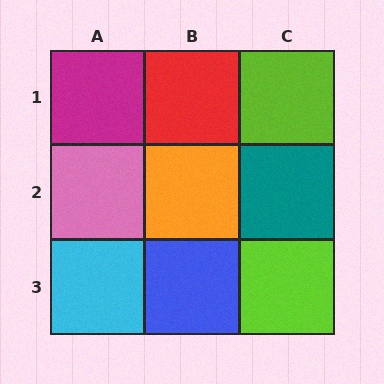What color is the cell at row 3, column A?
Cyan.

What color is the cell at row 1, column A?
Magenta.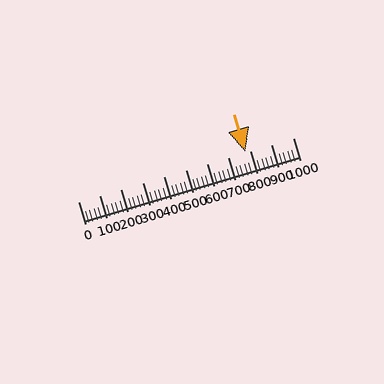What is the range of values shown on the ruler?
The ruler shows values from 0 to 1000.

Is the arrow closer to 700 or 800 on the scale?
The arrow is closer to 800.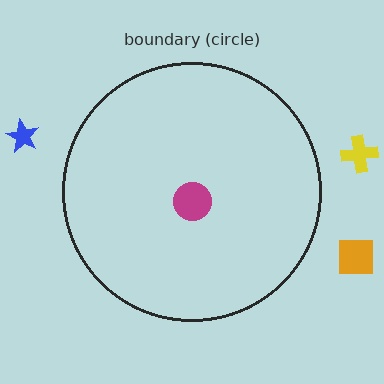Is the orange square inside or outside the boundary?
Outside.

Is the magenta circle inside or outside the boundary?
Inside.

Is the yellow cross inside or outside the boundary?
Outside.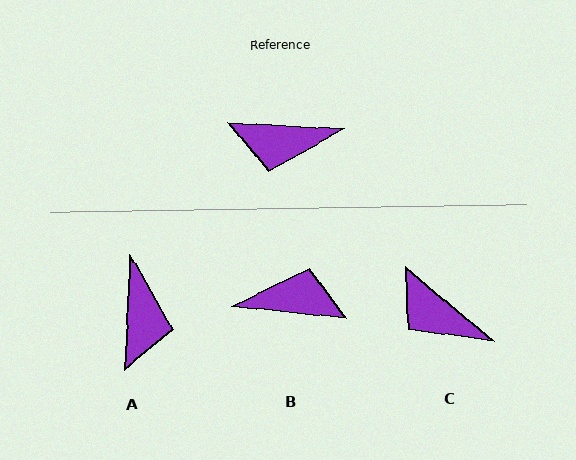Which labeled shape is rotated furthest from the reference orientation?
B, about 177 degrees away.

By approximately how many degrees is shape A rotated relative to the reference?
Approximately 90 degrees counter-clockwise.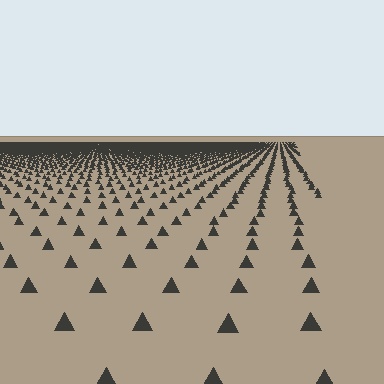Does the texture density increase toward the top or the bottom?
Density increases toward the top.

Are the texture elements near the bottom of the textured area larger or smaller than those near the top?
Larger. Near the bottom, elements are closer to the viewer and appear at a bigger on-screen size.